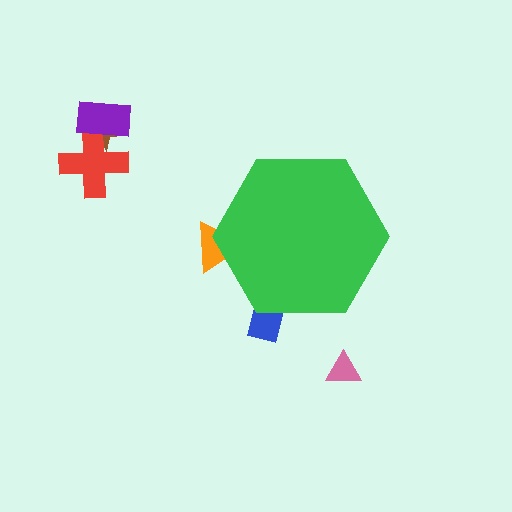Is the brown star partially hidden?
No, the brown star is fully visible.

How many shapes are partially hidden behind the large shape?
2 shapes are partially hidden.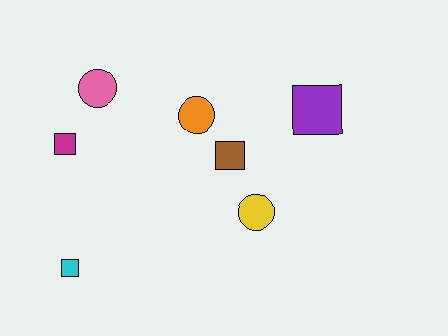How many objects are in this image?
There are 7 objects.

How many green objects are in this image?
There are no green objects.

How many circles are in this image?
There are 3 circles.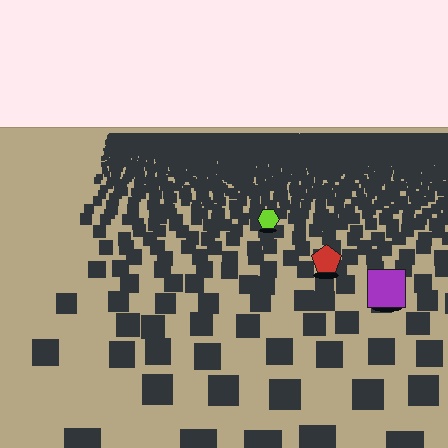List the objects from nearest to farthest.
From nearest to farthest: the purple square, the red pentagon, the lime hexagon.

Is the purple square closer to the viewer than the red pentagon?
Yes. The purple square is closer — you can tell from the texture gradient: the ground texture is coarser near it.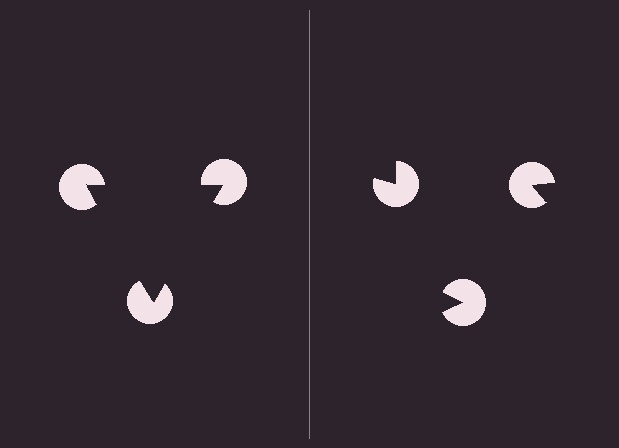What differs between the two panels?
The pac-man discs are positioned identically on both sides; only the wedge orientations differ. On the left they align to a triangle; on the right they are misaligned.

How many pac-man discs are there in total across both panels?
6 — 3 on each side.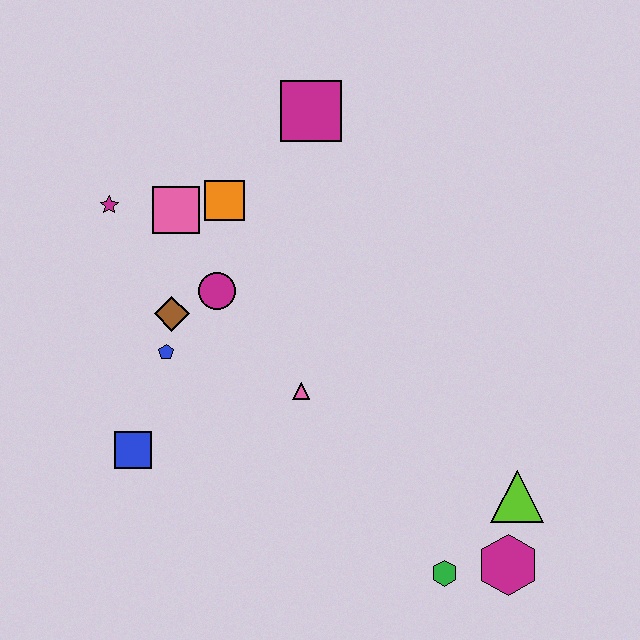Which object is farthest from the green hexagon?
The magenta star is farthest from the green hexagon.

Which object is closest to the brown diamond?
The blue pentagon is closest to the brown diamond.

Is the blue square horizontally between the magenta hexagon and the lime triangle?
No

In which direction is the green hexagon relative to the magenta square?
The green hexagon is below the magenta square.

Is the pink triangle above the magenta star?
No